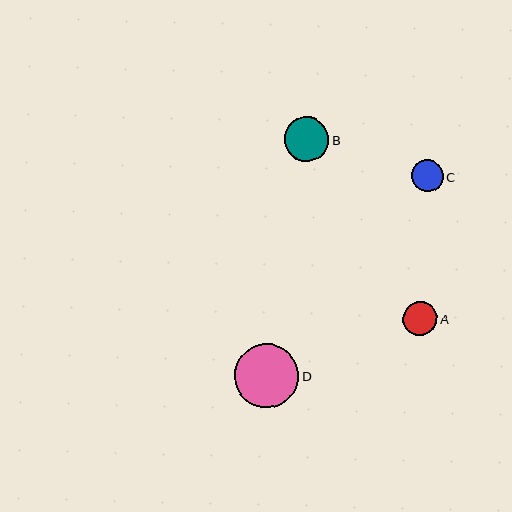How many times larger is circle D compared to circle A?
Circle D is approximately 1.9 times the size of circle A.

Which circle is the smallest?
Circle C is the smallest with a size of approximately 32 pixels.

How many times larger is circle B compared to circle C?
Circle B is approximately 1.4 times the size of circle C.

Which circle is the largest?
Circle D is the largest with a size of approximately 64 pixels.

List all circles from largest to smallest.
From largest to smallest: D, B, A, C.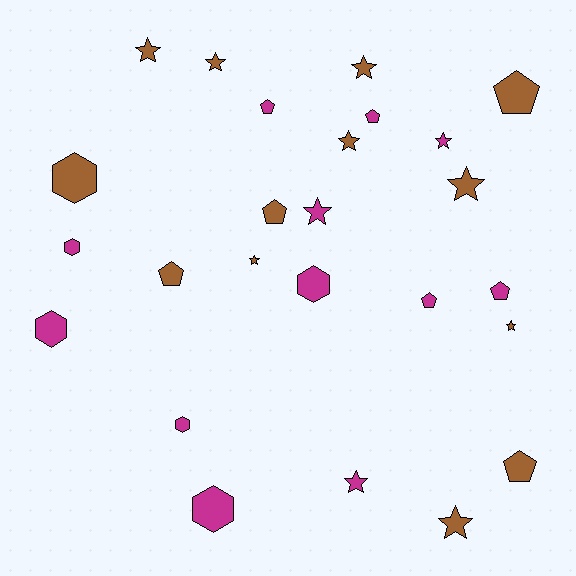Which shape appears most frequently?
Star, with 11 objects.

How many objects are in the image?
There are 25 objects.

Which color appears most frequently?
Brown, with 13 objects.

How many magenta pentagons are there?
There are 4 magenta pentagons.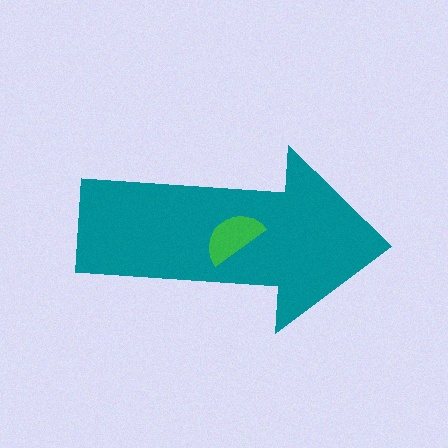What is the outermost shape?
The teal arrow.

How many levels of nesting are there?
2.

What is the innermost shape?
The green semicircle.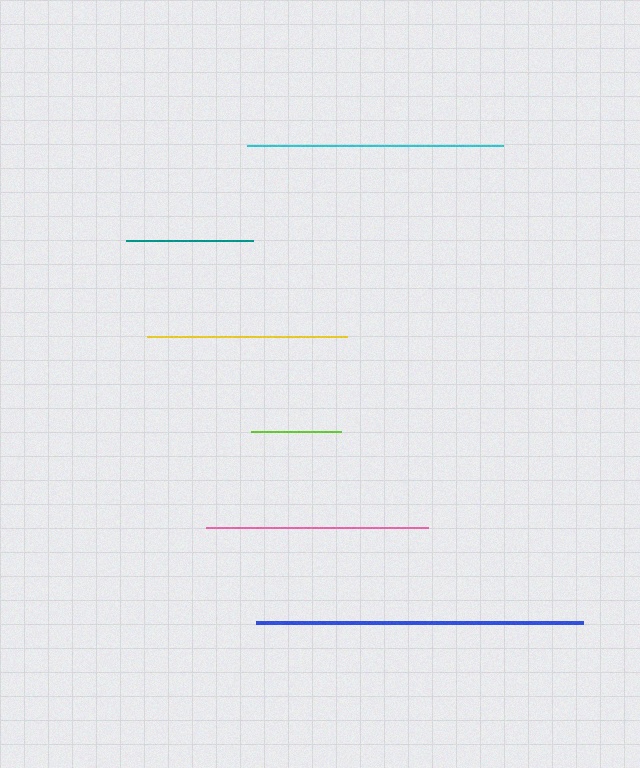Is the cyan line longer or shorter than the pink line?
The cyan line is longer than the pink line.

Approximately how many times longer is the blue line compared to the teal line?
The blue line is approximately 2.6 times the length of the teal line.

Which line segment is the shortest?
The lime line is the shortest at approximately 90 pixels.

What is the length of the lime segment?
The lime segment is approximately 90 pixels long.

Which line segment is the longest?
The blue line is the longest at approximately 327 pixels.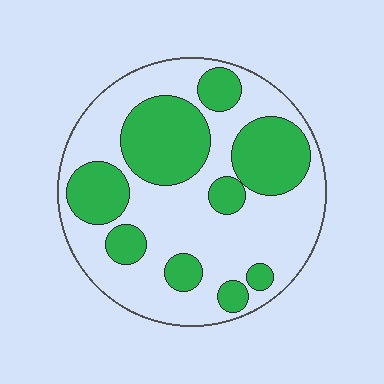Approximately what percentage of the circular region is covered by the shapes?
Approximately 40%.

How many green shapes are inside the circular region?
9.